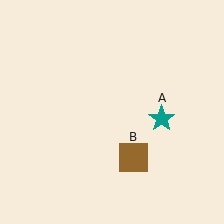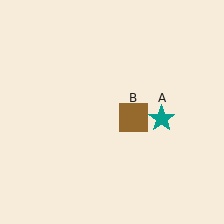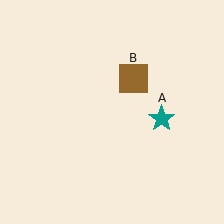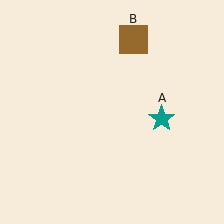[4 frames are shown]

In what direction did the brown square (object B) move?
The brown square (object B) moved up.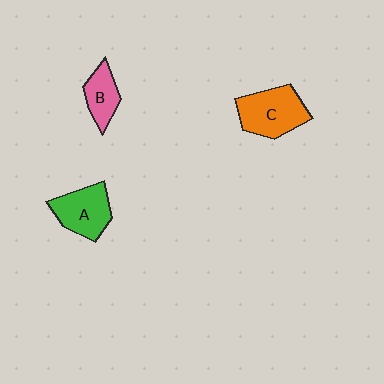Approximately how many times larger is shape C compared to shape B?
Approximately 1.8 times.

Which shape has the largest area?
Shape C (orange).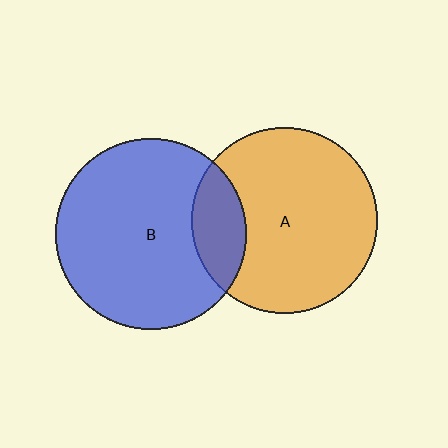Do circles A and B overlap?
Yes.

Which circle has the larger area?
Circle B (blue).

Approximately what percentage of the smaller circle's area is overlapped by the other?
Approximately 20%.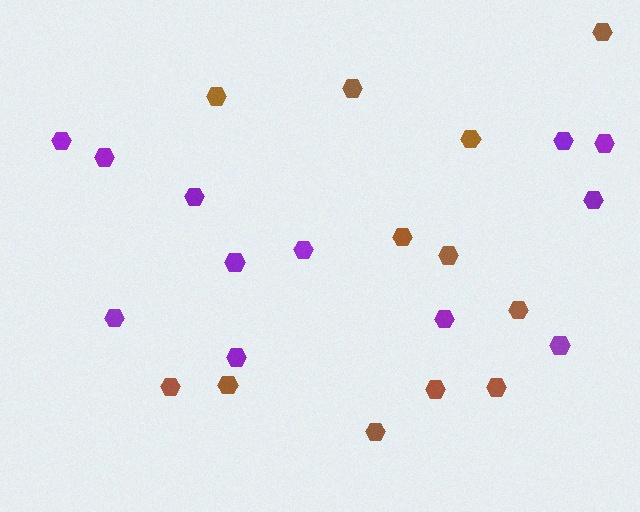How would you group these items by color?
There are 2 groups: one group of brown hexagons (12) and one group of purple hexagons (12).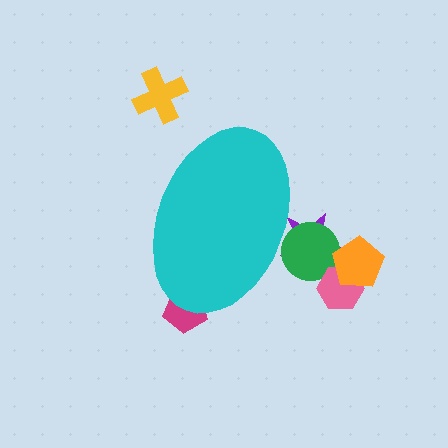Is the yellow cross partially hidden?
No, the yellow cross is fully visible.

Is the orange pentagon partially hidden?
No, the orange pentagon is fully visible.